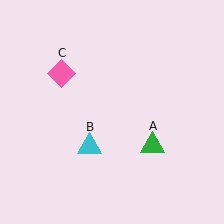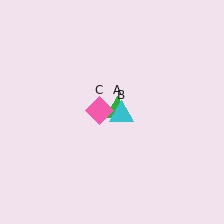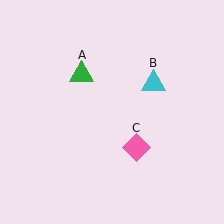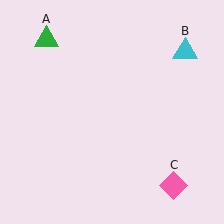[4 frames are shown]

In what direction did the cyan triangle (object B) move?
The cyan triangle (object B) moved up and to the right.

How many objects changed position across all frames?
3 objects changed position: green triangle (object A), cyan triangle (object B), pink diamond (object C).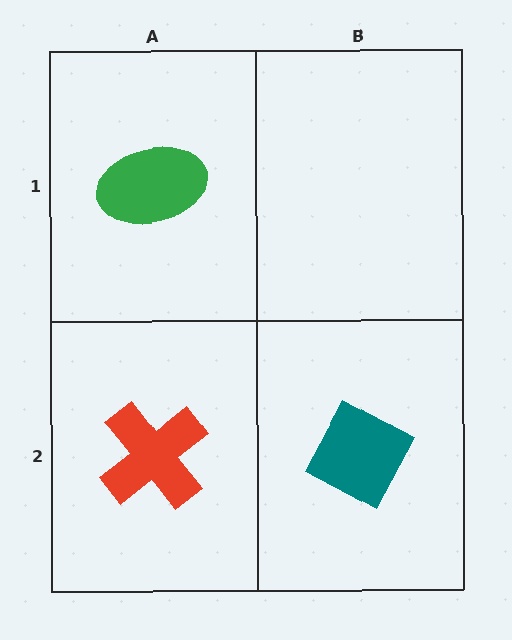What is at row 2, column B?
A teal diamond.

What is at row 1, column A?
A green ellipse.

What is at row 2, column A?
A red cross.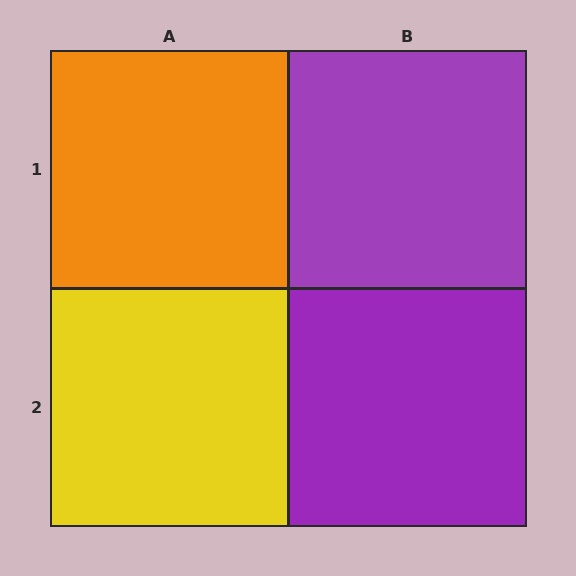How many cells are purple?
2 cells are purple.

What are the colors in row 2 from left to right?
Yellow, purple.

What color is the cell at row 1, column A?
Orange.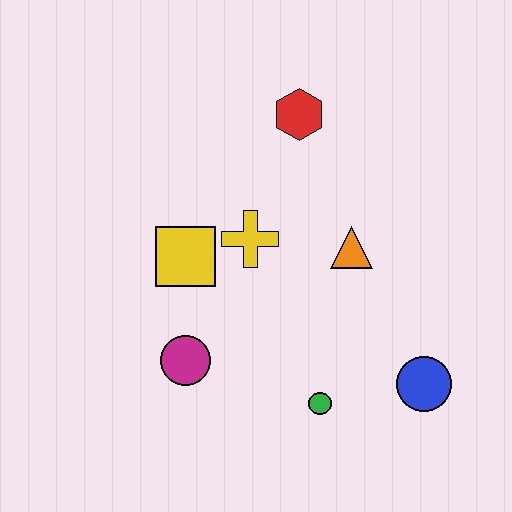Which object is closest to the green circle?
The blue circle is closest to the green circle.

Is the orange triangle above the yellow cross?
No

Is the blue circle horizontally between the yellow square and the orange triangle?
No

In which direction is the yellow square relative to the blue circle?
The yellow square is to the left of the blue circle.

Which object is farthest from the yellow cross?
The blue circle is farthest from the yellow cross.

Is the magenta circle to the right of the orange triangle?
No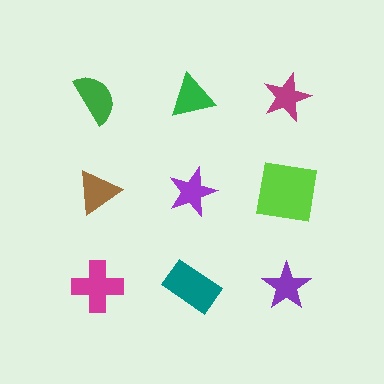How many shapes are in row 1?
3 shapes.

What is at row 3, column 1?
A magenta cross.